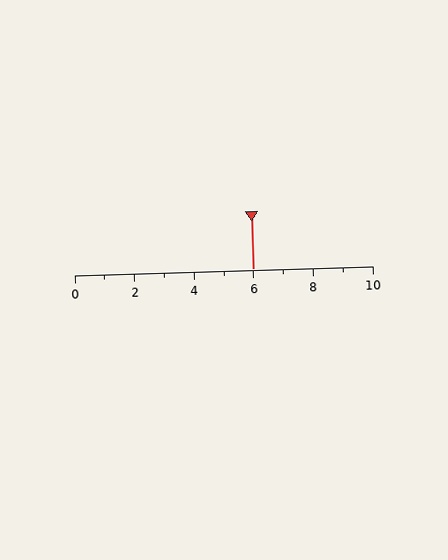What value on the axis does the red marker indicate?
The marker indicates approximately 6.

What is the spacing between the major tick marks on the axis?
The major ticks are spaced 2 apart.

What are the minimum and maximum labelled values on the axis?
The axis runs from 0 to 10.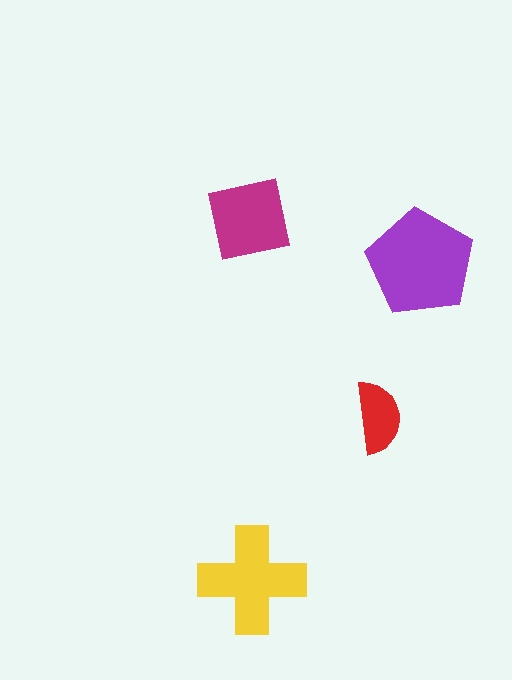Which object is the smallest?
The red semicircle.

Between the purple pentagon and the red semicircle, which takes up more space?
The purple pentagon.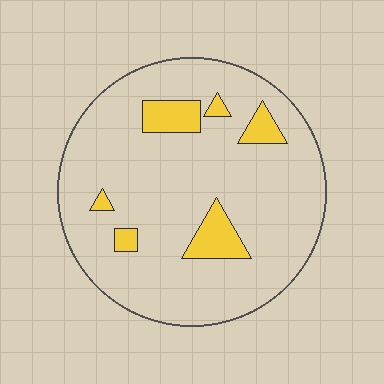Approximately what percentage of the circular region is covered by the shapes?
Approximately 10%.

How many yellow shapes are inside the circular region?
6.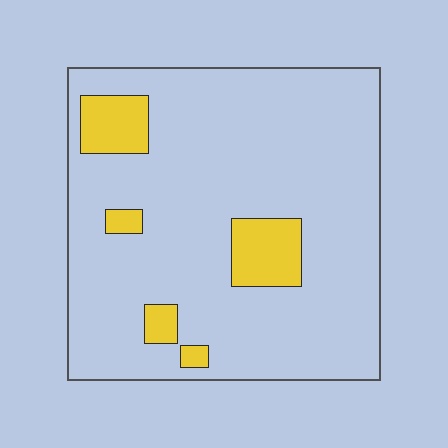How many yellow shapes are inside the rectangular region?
5.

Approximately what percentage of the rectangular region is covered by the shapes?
Approximately 10%.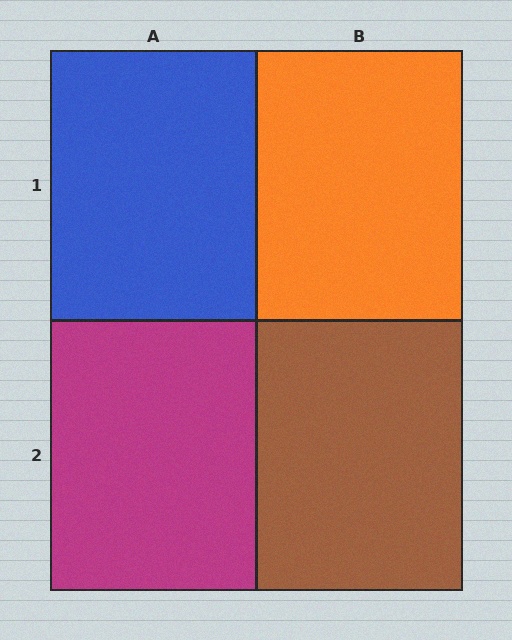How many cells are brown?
1 cell is brown.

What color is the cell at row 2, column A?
Magenta.